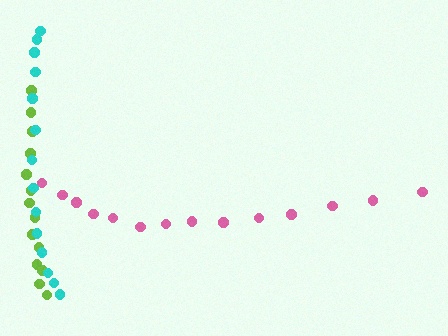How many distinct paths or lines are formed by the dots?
There are 3 distinct paths.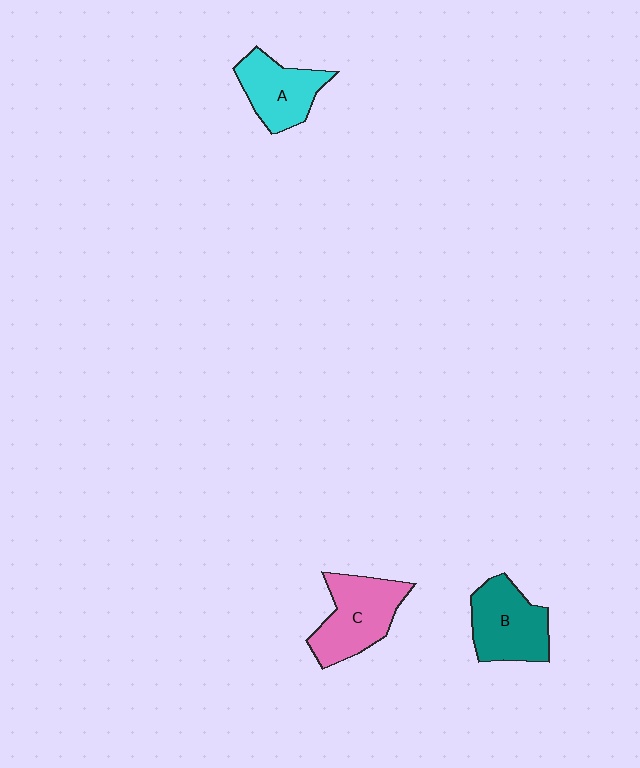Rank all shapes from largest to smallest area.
From largest to smallest: C (pink), B (teal), A (cyan).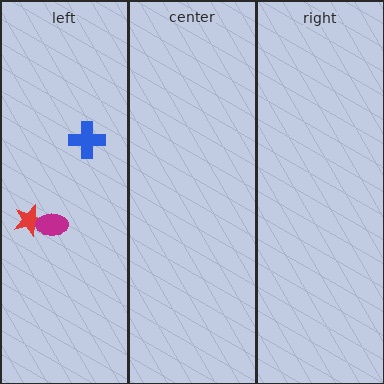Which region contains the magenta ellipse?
The left region.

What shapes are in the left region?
The blue cross, the red star, the magenta ellipse.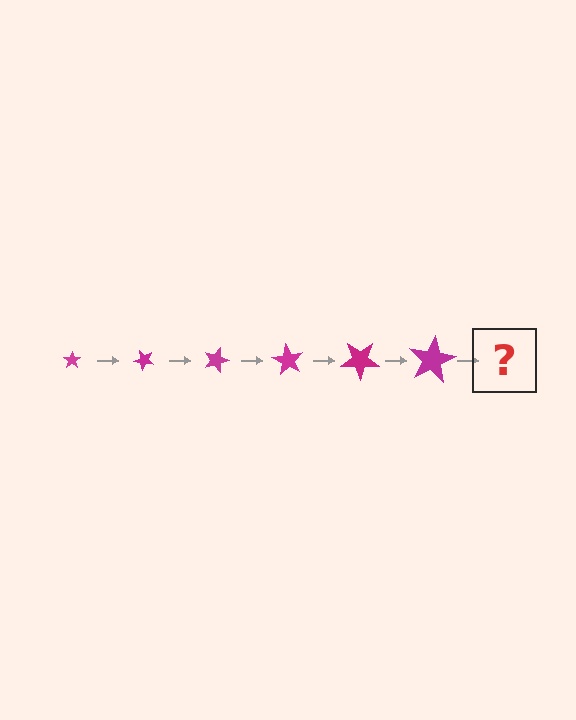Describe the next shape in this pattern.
It should be a star, larger than the previous one and rotated 270 degrees from the start.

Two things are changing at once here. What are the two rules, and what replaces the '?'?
The two rules are that the star grows larger each step and it rotates 45 degrees each step. The '?' should be a star, larger than the previous one and rotated 270 degrees from the start.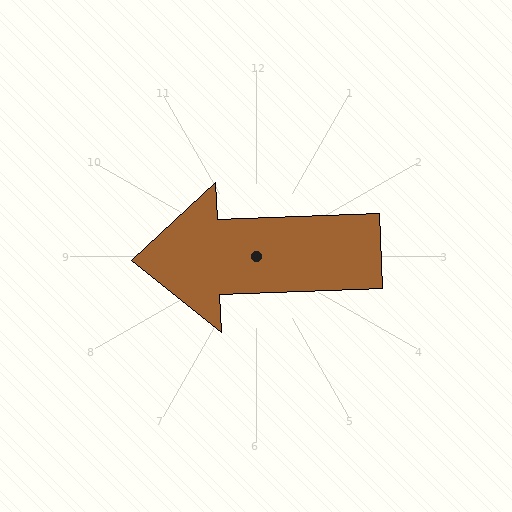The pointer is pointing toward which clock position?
Roughly 9 o'clock.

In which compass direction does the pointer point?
West.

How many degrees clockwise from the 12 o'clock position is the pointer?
Approximately 268 degrees.